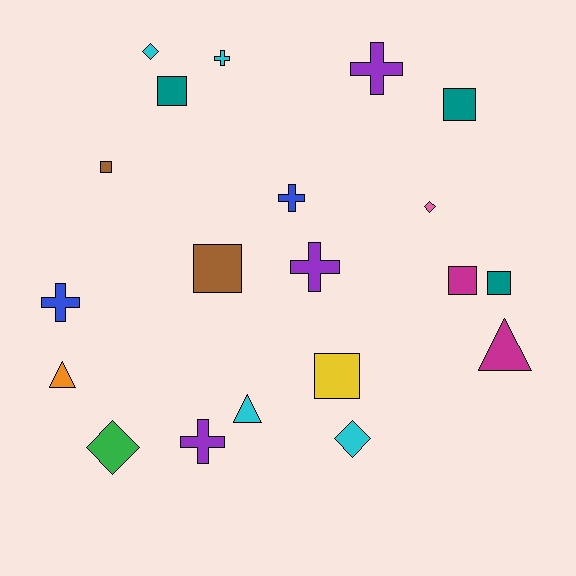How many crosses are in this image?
There are 6 crosses.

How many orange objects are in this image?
There is 1 orange object.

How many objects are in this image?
There are 20 objects.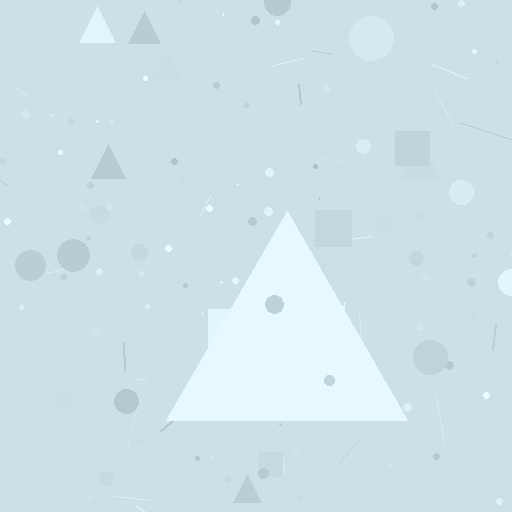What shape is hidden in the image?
A triangle is hidden in the image.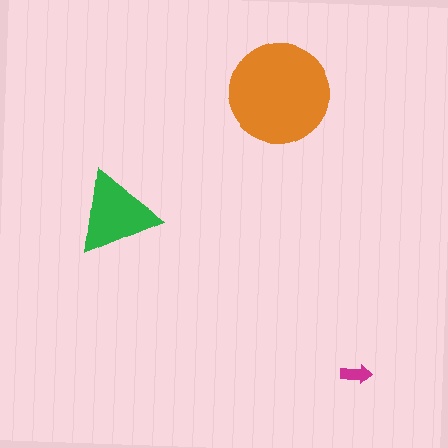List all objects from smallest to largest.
The magenta arrow, the green triangle, the orange circle.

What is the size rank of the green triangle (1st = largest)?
2nd.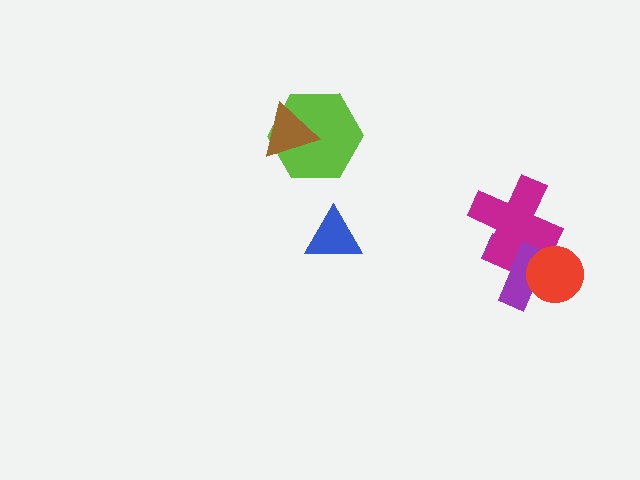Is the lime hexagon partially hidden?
Yes, it is partially covered by another shape.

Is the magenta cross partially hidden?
Yes, it is partially covered by another shape.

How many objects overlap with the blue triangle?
0 objects overlap with the blue triangle.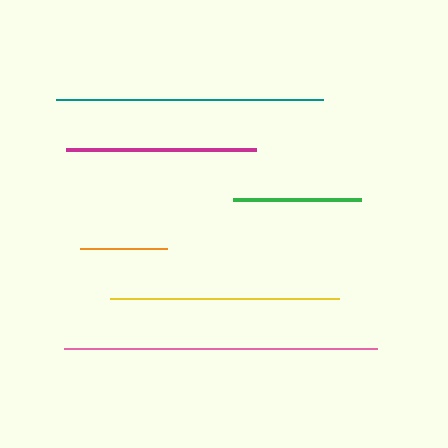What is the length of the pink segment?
The pink segment is approximately 312 pixels long.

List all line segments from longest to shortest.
From longest to shortest: pink, teal, yellow, magenta, green, orange.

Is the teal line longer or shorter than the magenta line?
The teal line is longer than the magenta line.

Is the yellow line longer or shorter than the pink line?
The pink line is longer than the yellow line.